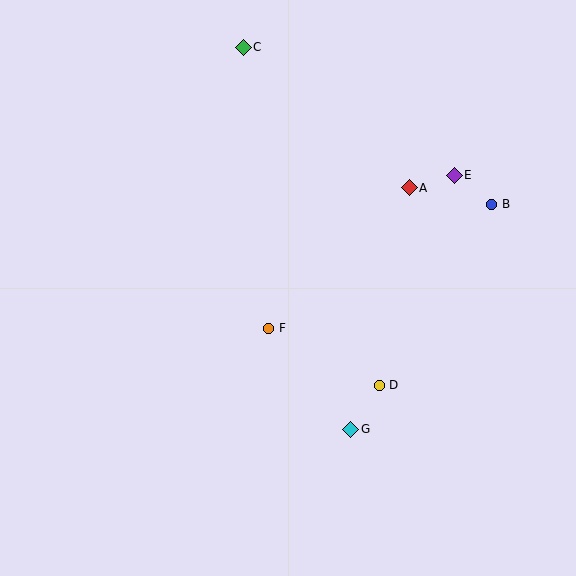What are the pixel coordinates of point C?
Point C is at (243, 47).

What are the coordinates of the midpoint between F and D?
The midpoint between F and D is at (324, 357).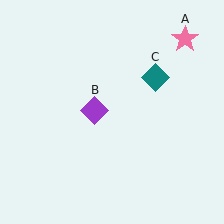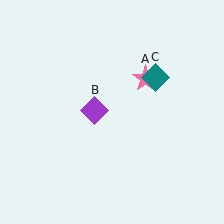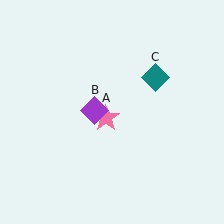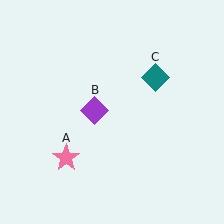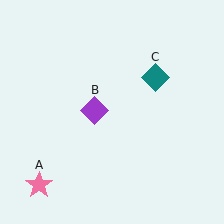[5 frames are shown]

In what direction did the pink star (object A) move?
The pink star (object A) moved down and to the left.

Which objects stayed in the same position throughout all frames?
Purple diamond (object B) and teal diamond (object C) remained stationary.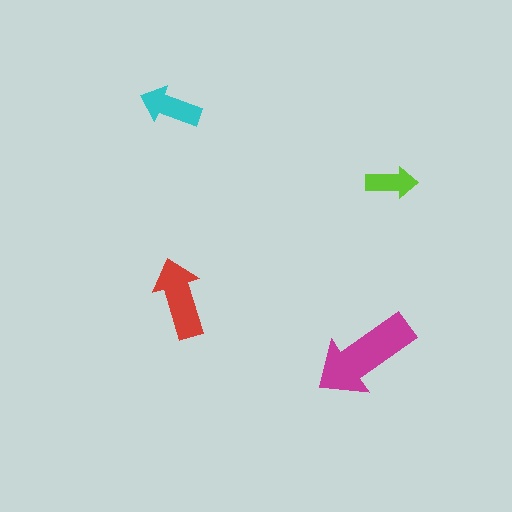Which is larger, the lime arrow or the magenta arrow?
The magenta one.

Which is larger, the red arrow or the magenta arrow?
The magenta one.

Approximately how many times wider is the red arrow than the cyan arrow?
About 1.5 times wider.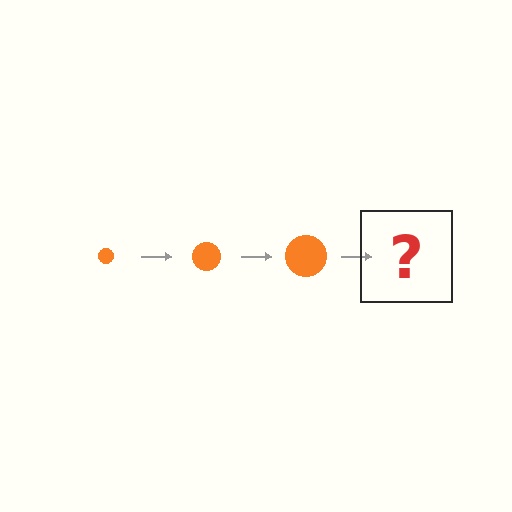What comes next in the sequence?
The next element should be an orange circle, larger than the previous one.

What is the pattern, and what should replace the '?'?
The pattern is that the circle gets progressively larger each step. The '?' should be an orange circle, larger than the previous one.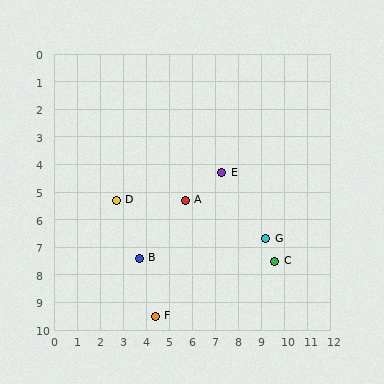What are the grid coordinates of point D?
Point D is at approximately (2.7, 5.3).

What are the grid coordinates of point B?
Point B is at approximately (3.7, 7.4).